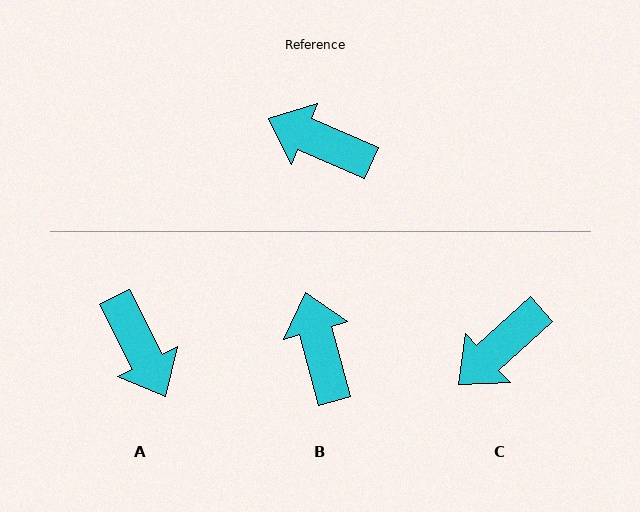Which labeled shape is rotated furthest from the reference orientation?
A, about 140 degrees away.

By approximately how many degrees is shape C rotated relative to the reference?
Approximately 65 degrees counter-clockwise.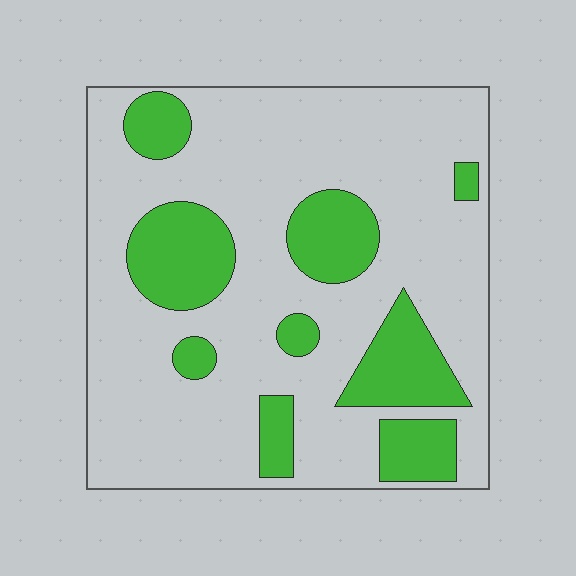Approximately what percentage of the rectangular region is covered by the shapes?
Approximately 25%.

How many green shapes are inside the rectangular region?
9.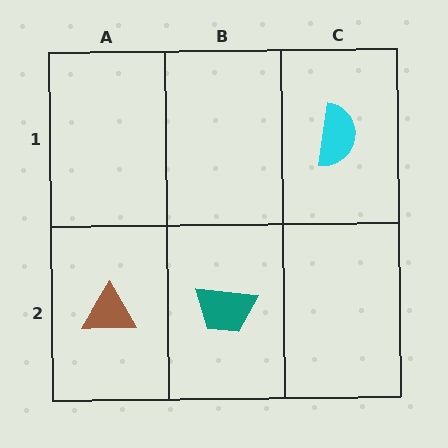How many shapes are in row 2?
2 shapes.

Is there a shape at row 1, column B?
No, that cell is empty.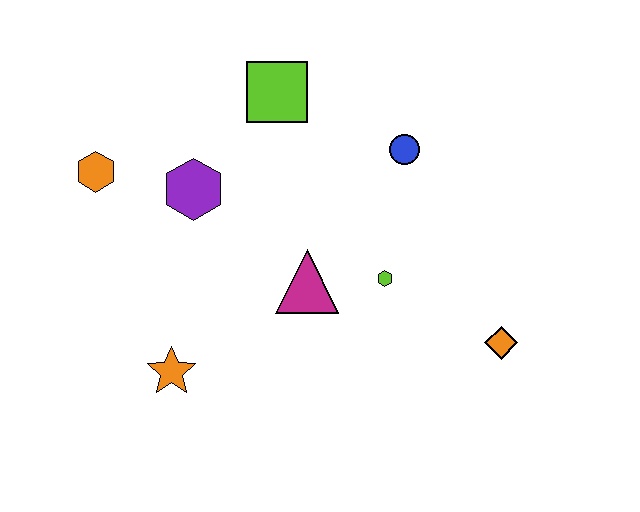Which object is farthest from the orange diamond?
The orange hexagon is farthest from the orange diamond.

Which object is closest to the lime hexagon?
The magenta triangle is closest to the lime hexagon.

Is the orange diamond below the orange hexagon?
Yes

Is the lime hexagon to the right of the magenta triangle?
Yes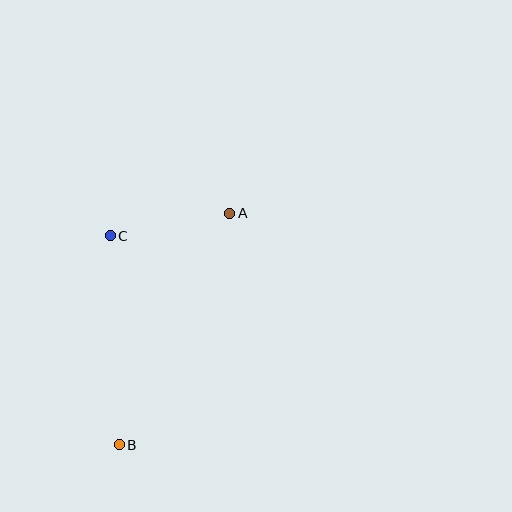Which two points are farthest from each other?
Points A and B are farthest from each other.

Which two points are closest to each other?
Points A and C are closest to each other.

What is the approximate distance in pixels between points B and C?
The distance between B and C is approximately 209 pixels.